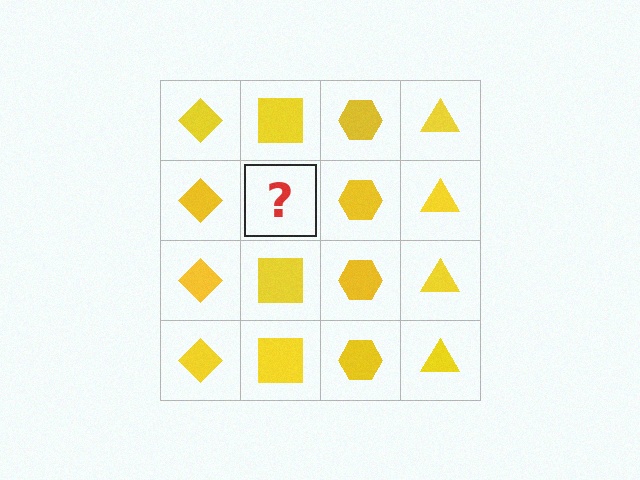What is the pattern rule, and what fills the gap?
The rule is that each column has a consistent shape. The gap should be filled with a yellow square.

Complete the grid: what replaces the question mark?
The question mark should be replaced with a yellow square.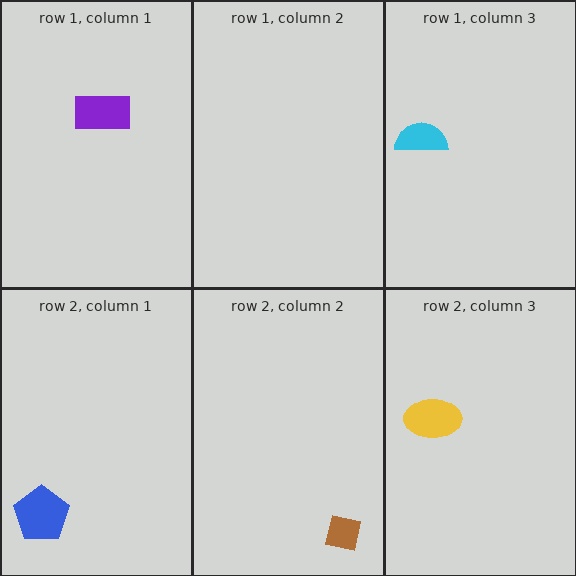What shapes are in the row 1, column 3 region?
The cyan semicircle.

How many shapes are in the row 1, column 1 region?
1.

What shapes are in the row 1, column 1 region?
The purple rectangle.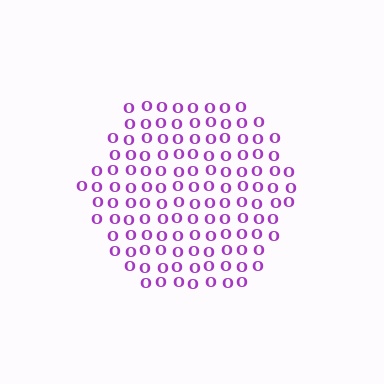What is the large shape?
The large shape is a hexagon.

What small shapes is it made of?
It is made of small letter O's.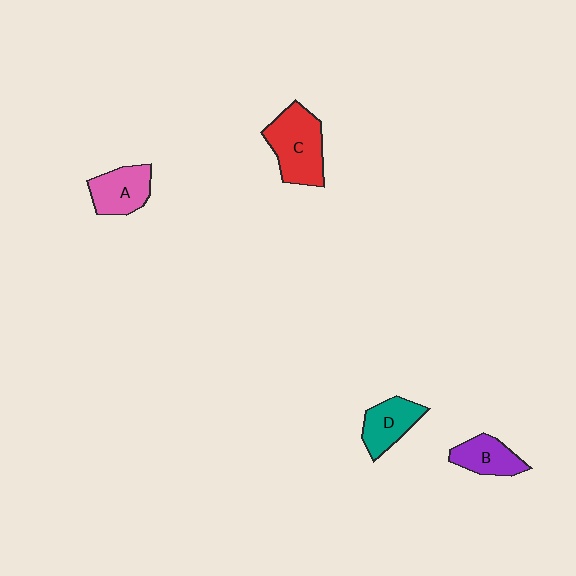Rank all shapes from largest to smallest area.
From largest to smallest: C (red), A (pink), D (teal), B (purple).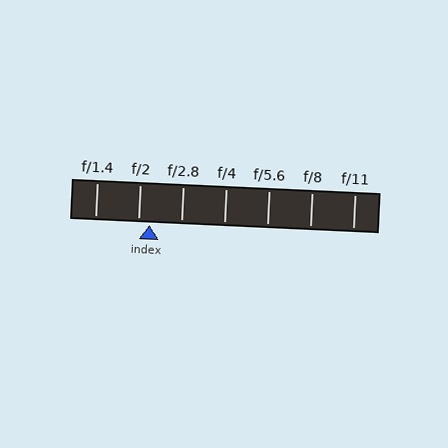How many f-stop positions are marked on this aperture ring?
There are 7 f-stop positions marked.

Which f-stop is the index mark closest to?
The index mark is closest to f/2.